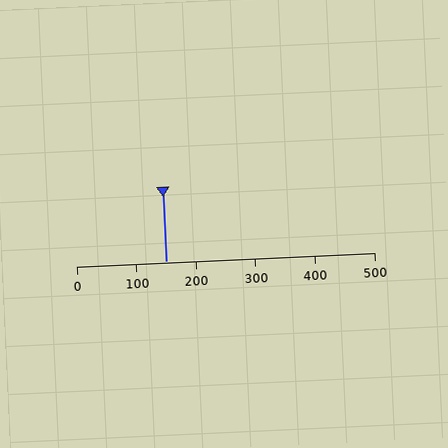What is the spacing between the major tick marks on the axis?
The major ticks are spaced 100 apart.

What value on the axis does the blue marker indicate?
The marker indicates approximately 150.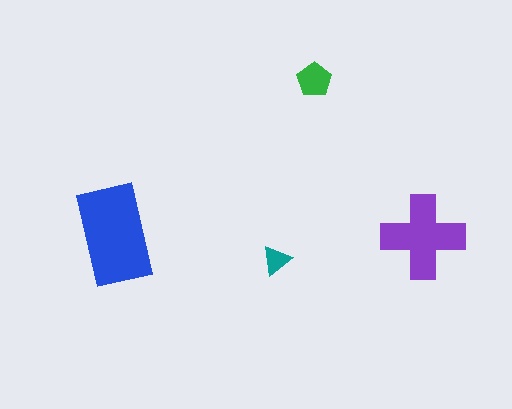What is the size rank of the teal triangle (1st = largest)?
4th.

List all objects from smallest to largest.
The teal triangle, the green pentagon, the purple cross, the blue rectangle.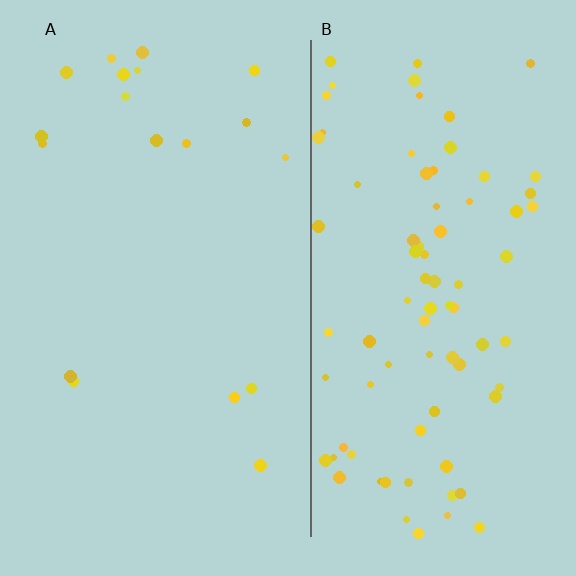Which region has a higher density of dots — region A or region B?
B (the right).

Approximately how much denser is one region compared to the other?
Approximately 4.4× — region B over region A.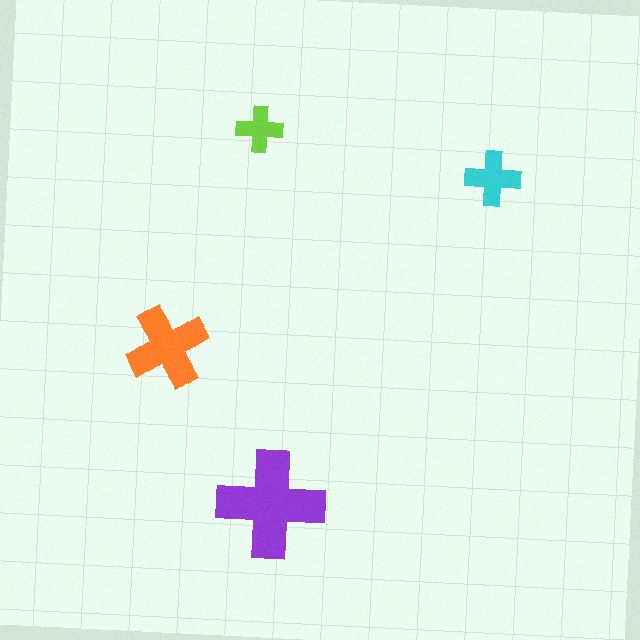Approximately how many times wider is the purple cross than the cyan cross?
About 2 times wider.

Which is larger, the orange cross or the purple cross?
The purple one.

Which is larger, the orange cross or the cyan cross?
The orange one.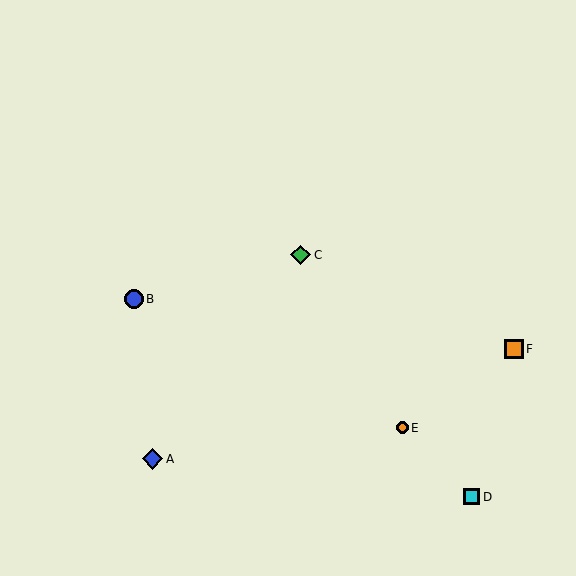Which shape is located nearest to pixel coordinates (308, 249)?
The green diamond (labeled C) at (301, 255) is nearest to that location.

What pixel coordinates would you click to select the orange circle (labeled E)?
Click at (402, 428) to select the orange circle E.